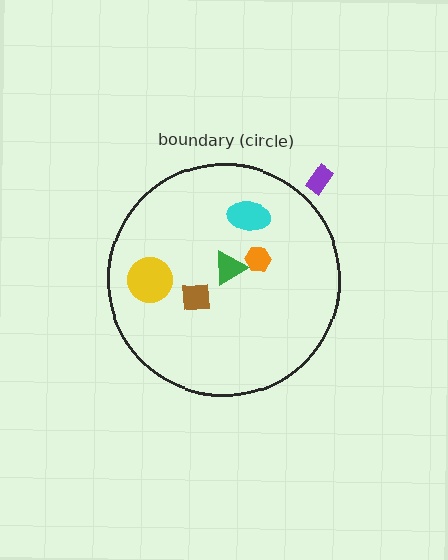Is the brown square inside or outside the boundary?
Inside.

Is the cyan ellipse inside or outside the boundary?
Inside.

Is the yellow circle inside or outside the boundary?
Inside.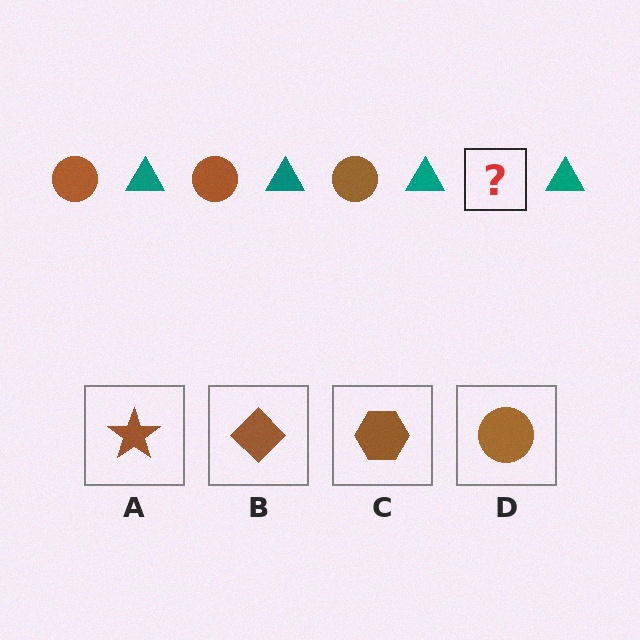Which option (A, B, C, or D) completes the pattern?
D.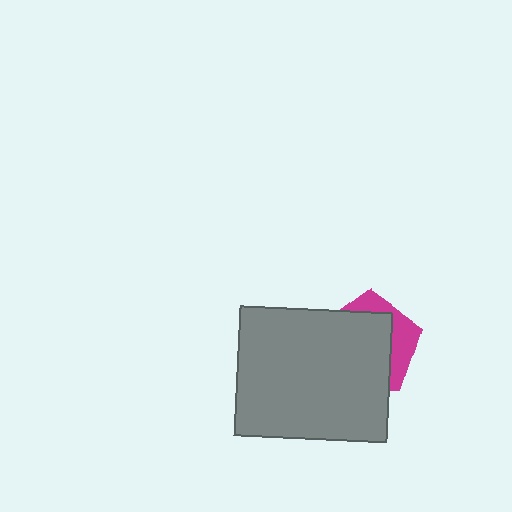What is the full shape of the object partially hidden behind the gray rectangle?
The partially hidden object is a magenta pentagon.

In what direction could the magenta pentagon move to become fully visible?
The magenta pentagon could move toward the upper-right. That would shift it out from behind the gray rectangle entirely.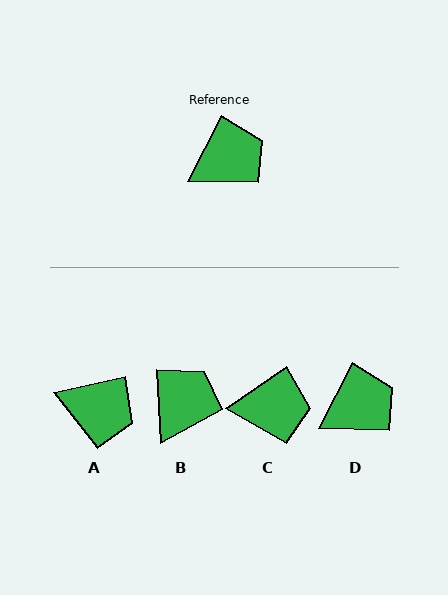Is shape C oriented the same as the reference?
No, it is off by about 28 degrees.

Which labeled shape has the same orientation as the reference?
D.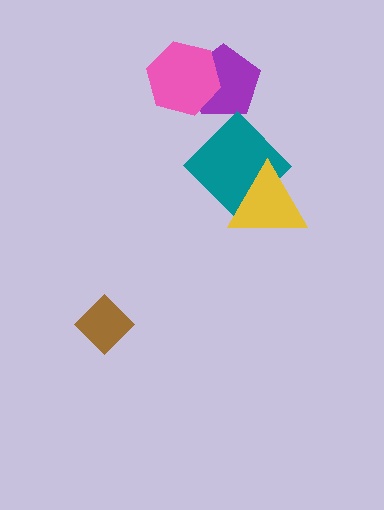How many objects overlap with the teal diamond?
1 object overlaps with the teal diamond.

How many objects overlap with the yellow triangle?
1 object overlaps with the yellow triangle.